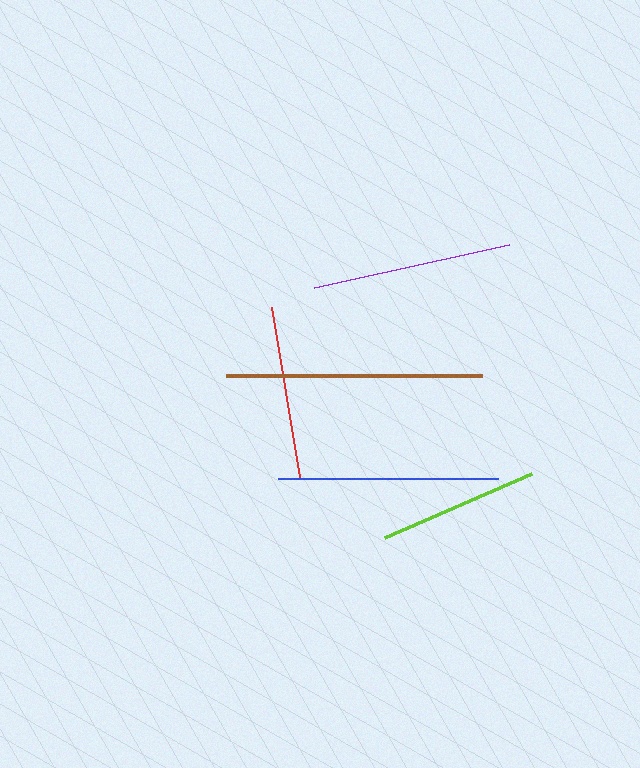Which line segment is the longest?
The brown line is the longest at approximately 256 pixels.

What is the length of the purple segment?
The purple segment is approximately 199 pixels long.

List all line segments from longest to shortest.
From longest to shortest: brown, blue, purple, red, lime.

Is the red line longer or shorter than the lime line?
The red line is longer than the lime line.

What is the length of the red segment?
The red segment is approximately 172 pixels long.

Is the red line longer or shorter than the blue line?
The blue line is longer than the red line.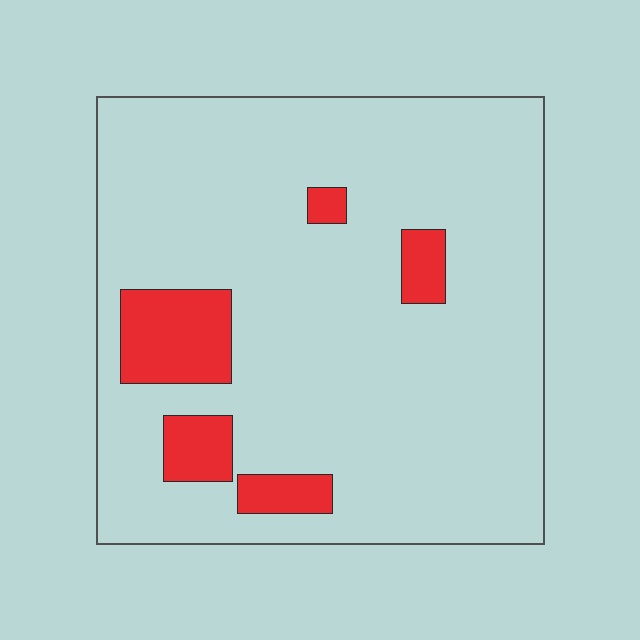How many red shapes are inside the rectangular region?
5.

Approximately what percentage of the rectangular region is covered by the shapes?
Approximately 10%.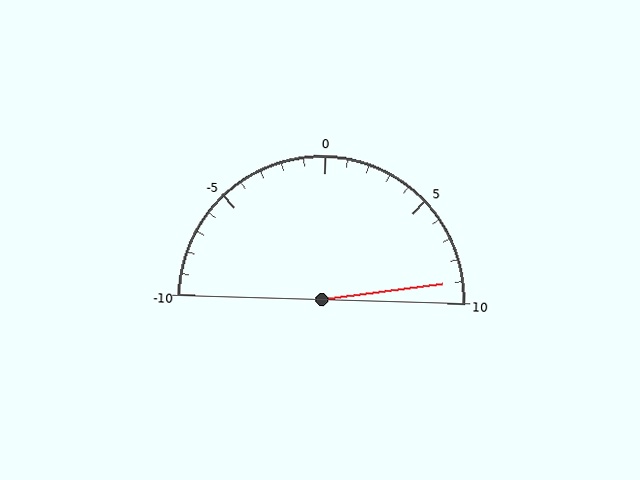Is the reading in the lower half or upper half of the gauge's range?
The reading is in the upper half of the range (-10 to 10).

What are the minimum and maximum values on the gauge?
The gauge ranges from -10 to 10.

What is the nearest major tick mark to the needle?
The nearest major tick mark is 10.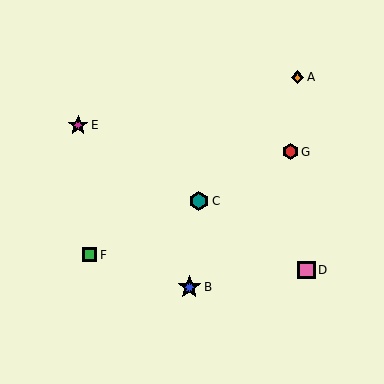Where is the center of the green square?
The center of the green square is at (90, 255).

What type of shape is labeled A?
Shape A is an orange diamond.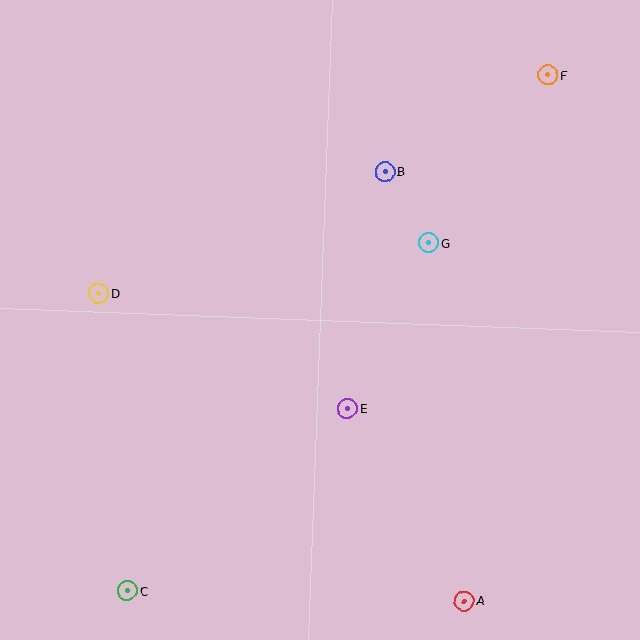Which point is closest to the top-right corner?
Point F is closest to the top-right corner.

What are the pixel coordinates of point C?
Point C is at (128, 591).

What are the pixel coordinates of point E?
Point E is at (347, 408).